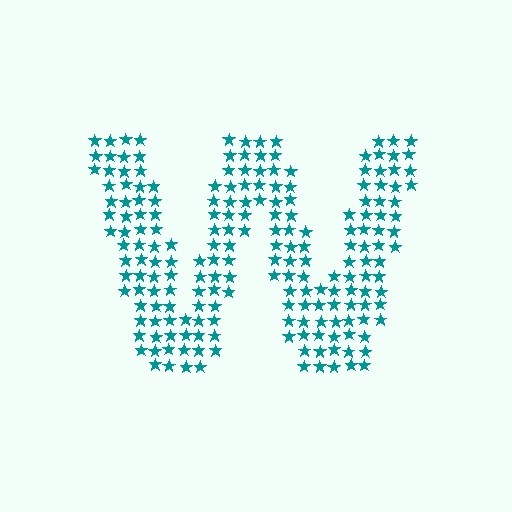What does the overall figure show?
The overall figure shows the letter W.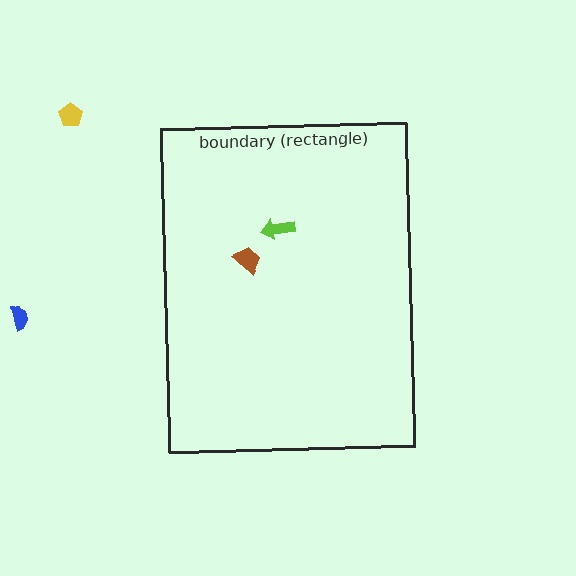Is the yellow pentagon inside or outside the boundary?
Outside.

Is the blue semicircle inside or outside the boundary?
Outside.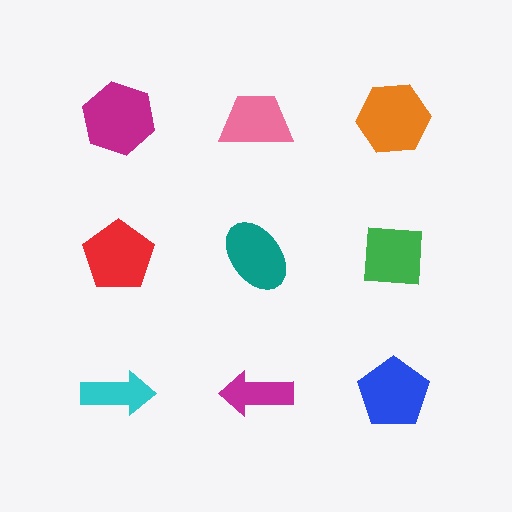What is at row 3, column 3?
A blue pentagon.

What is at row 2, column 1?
A red pentagon.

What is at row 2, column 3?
A green square.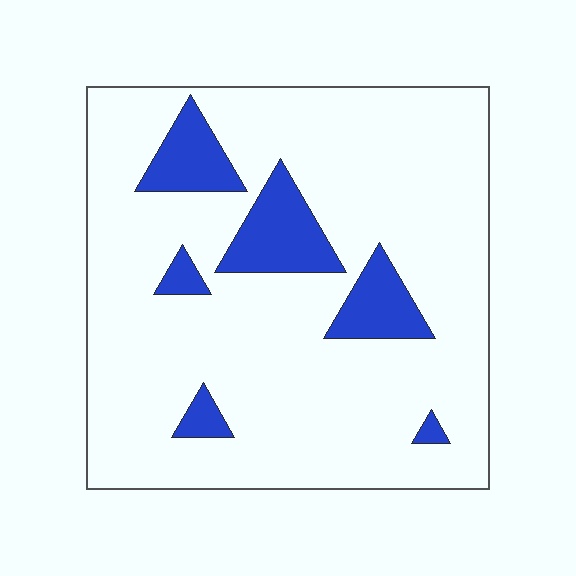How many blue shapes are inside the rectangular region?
6.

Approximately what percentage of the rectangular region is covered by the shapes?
Approximately 15%.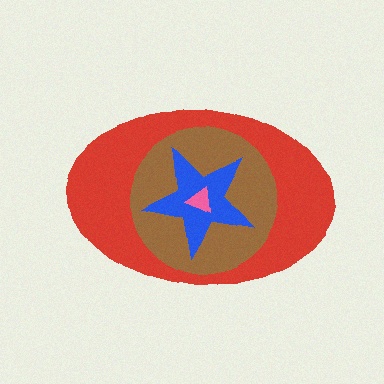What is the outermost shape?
The red ellipse.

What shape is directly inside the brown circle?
The blue star.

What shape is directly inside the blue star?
The pink triangle.